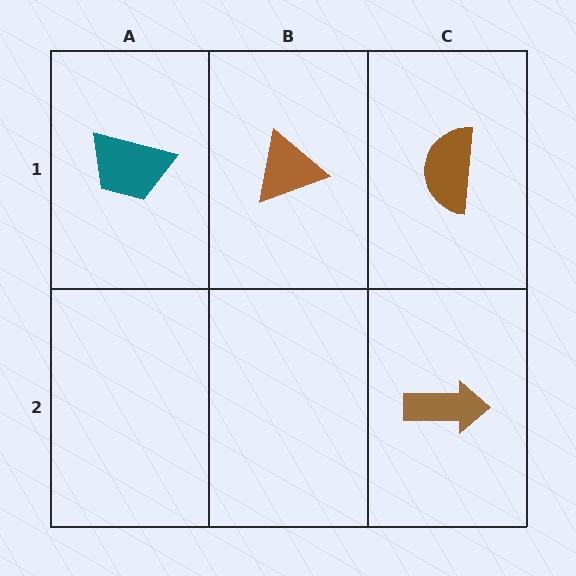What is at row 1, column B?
A brown triangle.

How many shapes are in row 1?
3 shapes.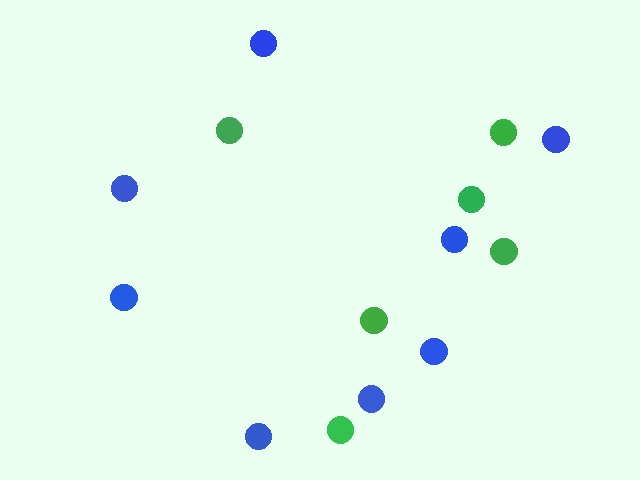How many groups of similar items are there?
There are 2 groups: one group of green circles (6) and one group of blue circles (8).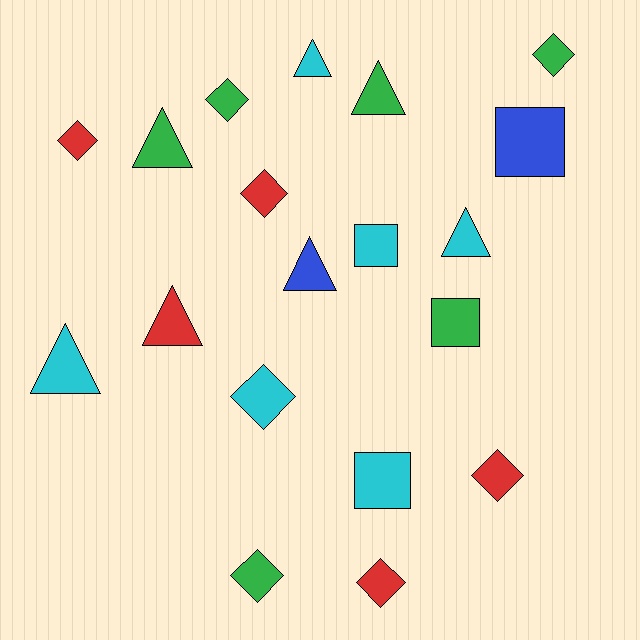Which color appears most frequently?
Cyan, with 6 objects.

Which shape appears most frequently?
Diamond, with 8 objects.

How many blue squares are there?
There is 1 blue square.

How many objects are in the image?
There are 19 objects.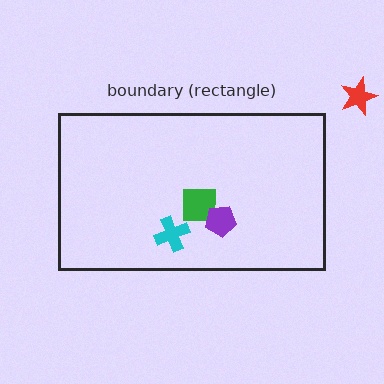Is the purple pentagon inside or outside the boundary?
Inside.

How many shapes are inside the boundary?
3 inside, 1 outside.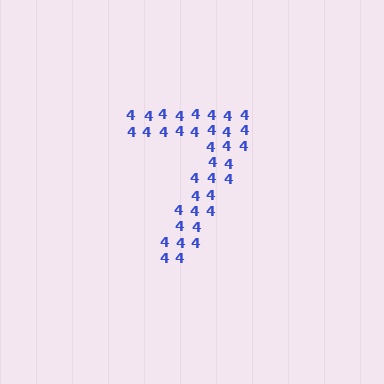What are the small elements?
The small elements are digit 4's.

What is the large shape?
The large shape is the digit 7.